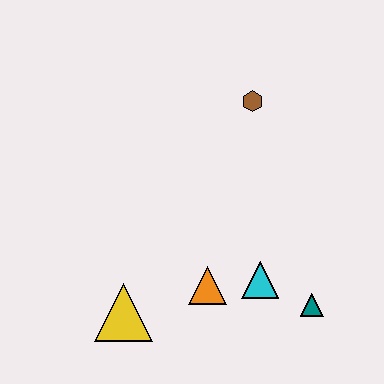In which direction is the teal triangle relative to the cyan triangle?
The teal triangle is to the right of the cyan triangle.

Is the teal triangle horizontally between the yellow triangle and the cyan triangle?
No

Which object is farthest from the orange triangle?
The brown hexagon is farthest from the orange triangle.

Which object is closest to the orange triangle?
The cyan triangle is closest to the orange triangle.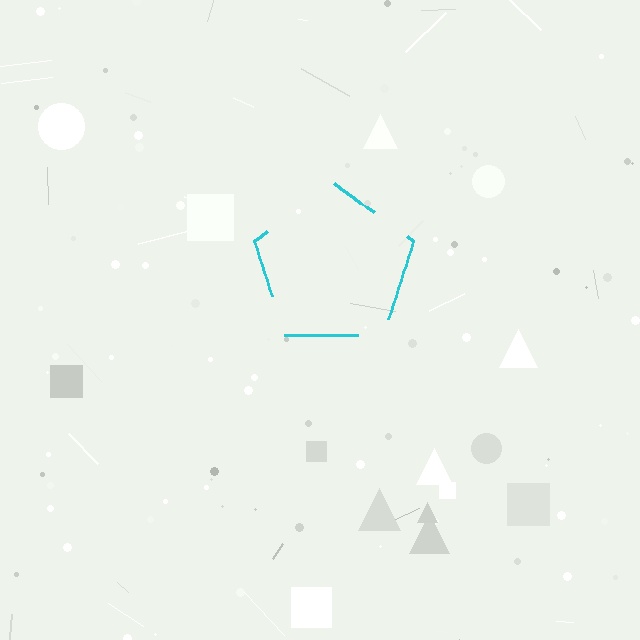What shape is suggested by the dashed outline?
The dashed outline suggests a pentagon.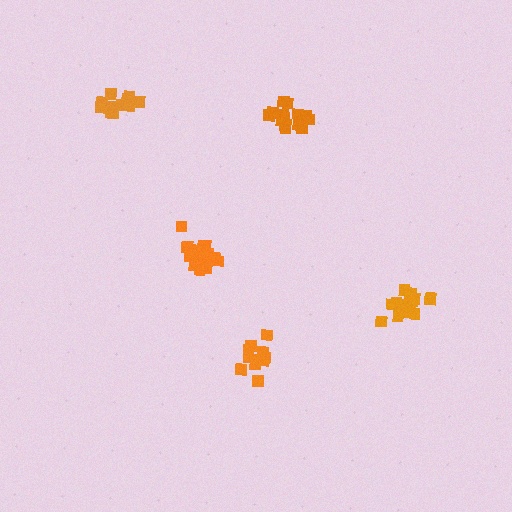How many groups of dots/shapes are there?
There are 5 groups.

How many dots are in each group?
Group 1: 16 dots, Group 2: 14 dots, Group 3: 12 dots, Group 4: 12 dots, Group 5: 18 dots (72 total).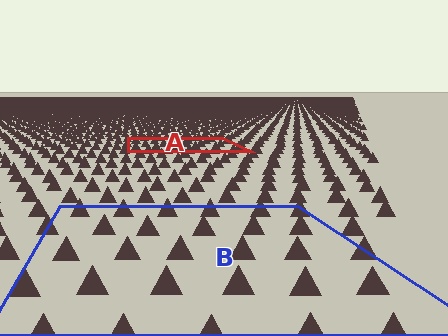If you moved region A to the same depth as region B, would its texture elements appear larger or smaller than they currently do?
They would appear larger. At a closer depth, the same texture elements are projected at a bigger on-screen size.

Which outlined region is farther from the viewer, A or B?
Region A is farther from the viewer — the texture elements inside it appear smaller and more densely packed.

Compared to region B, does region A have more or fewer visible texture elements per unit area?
Region A has more texture elements per unit area — they are packed more densely because it is farther away.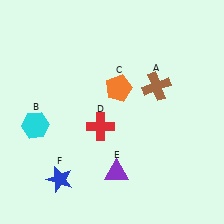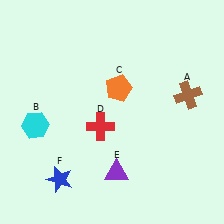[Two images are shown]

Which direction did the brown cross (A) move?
The brown cross (A) moved right.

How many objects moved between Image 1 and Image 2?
1 object moved between the two images.